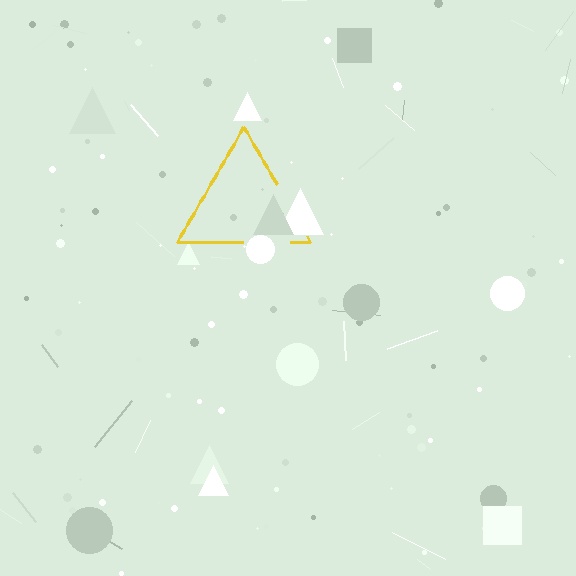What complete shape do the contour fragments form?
The contour fragments form a triangle.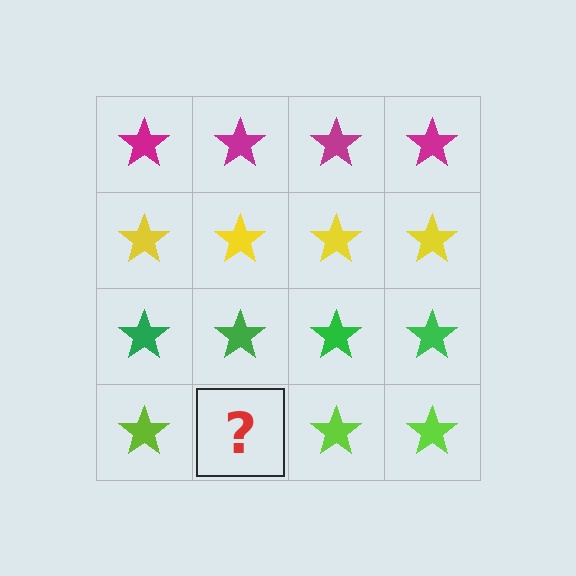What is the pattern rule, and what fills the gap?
The rule is that each row has a consistent color. The gap should be filled with a lime star.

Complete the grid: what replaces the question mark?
The question mark should be replaced with a lime star.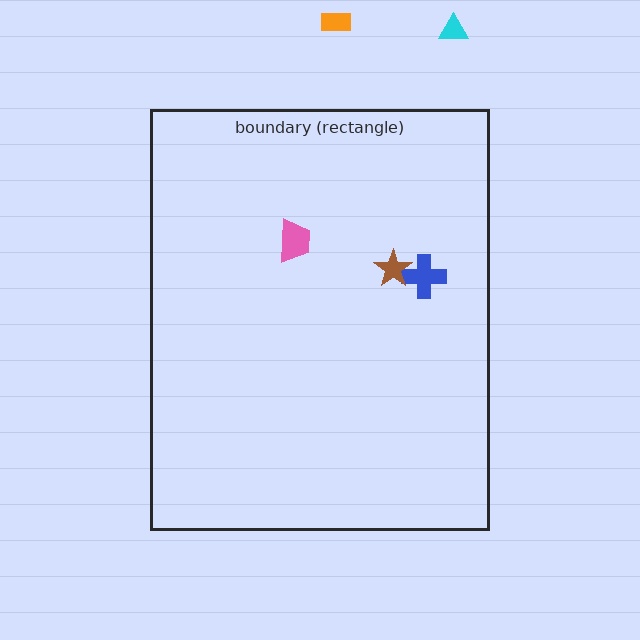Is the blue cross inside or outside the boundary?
Inside.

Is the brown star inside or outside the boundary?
Inside.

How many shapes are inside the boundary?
3 inside, 2 outside.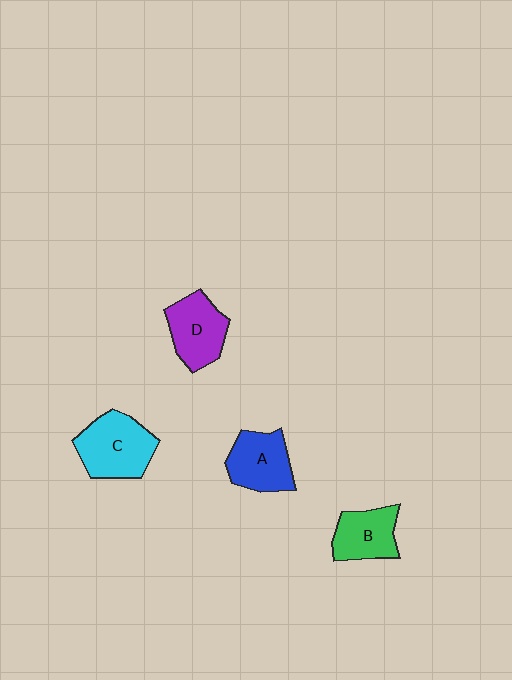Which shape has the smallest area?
Shape B (green).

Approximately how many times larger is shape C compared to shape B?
Approximately 1.4 times.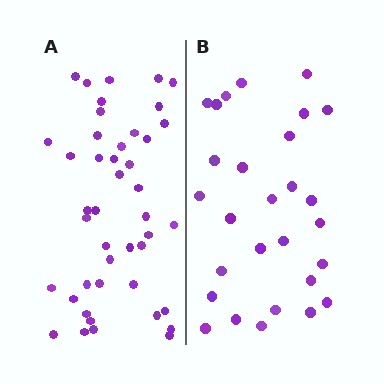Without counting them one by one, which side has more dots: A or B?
Region A (the left region) has more dots.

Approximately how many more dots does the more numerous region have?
Region A has approximately 15 more dots than region B.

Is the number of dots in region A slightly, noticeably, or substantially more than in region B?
Region A has substantially more. The ratio is roughly 1.6 to 1.